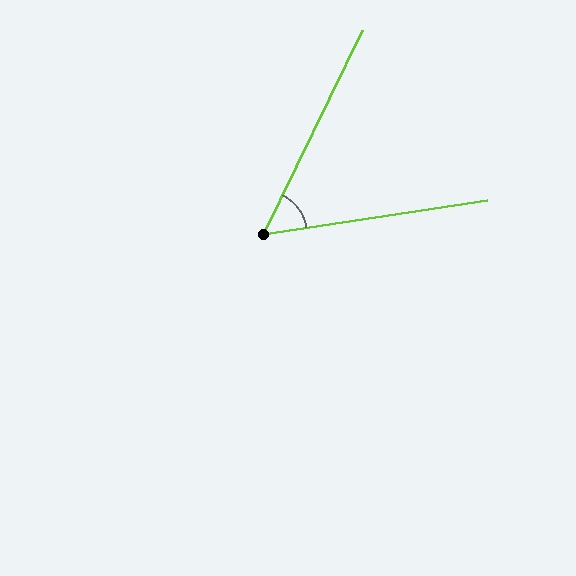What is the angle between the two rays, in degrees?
Approximately 55 degrees.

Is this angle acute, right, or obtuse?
It is acute.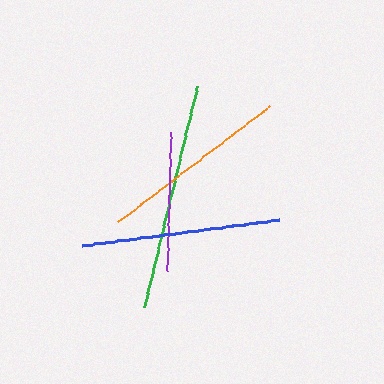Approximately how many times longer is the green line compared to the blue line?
The green line is approximately 1.1 times the length of the blue line.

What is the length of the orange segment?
The orange segment is approximately 192 pixels long.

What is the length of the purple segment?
The purple segment is approximately 139 pixels long.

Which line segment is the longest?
The green line is the longest at approximately 228 pixels.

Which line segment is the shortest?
The purple line is the shortest at approximately 139 pixels.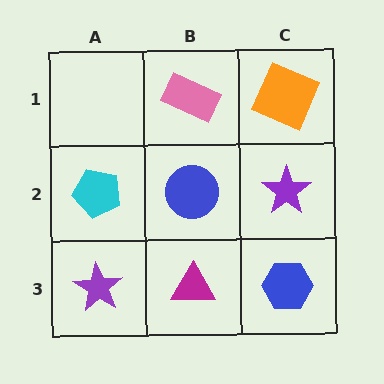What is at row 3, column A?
A purple star.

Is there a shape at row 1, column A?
No, that cell is empty.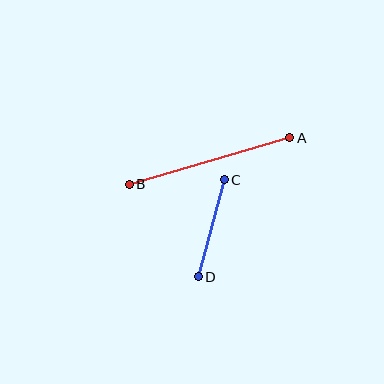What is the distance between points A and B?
The distance is approximately 167 pixels.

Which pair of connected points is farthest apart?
Points A and B are farthest apart.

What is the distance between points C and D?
The distance is approximately 100 pixels.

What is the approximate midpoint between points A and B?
The midpoint is at approximately (209, 161) pixels.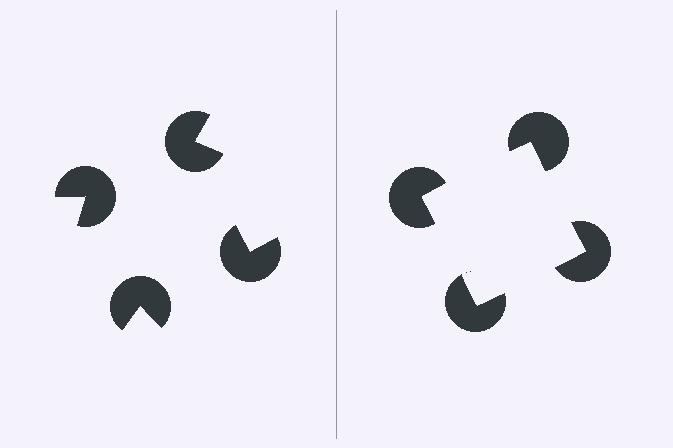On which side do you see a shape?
An illusory square appears on the right side. On the left side the wedge cuts are rotated, so no coherent shape forms.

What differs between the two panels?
The pac-man discs are positioned identically on both sides; only the wedge orientations differ. On the right they align to a square; on the left they are misaligned.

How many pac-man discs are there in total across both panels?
8 — 4 on each side.